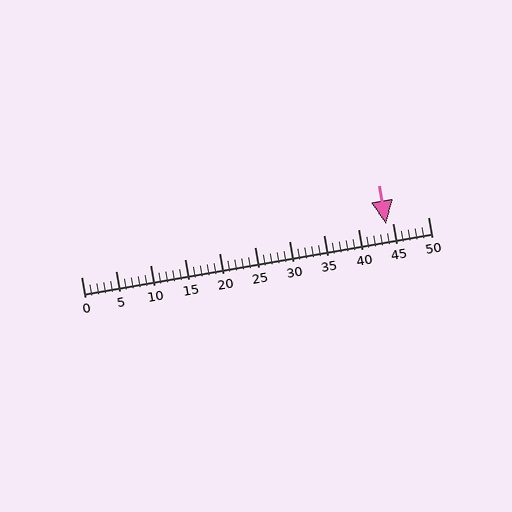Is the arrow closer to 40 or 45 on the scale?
The arrow is closer to 45.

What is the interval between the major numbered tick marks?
The major tick marks are spaced 5 units apart.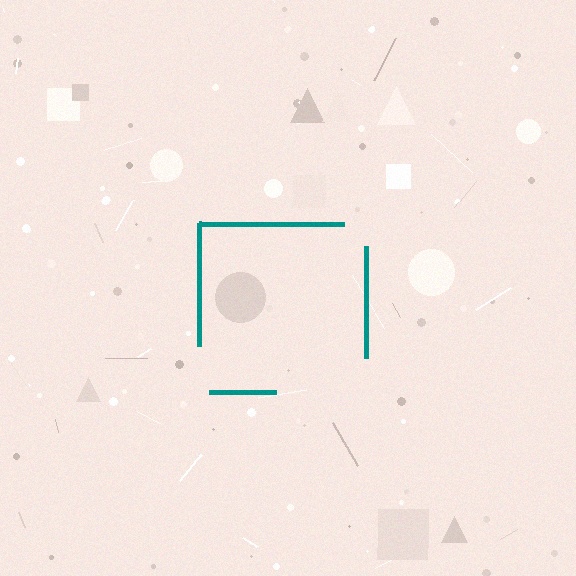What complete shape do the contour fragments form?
The contour fragments form a square.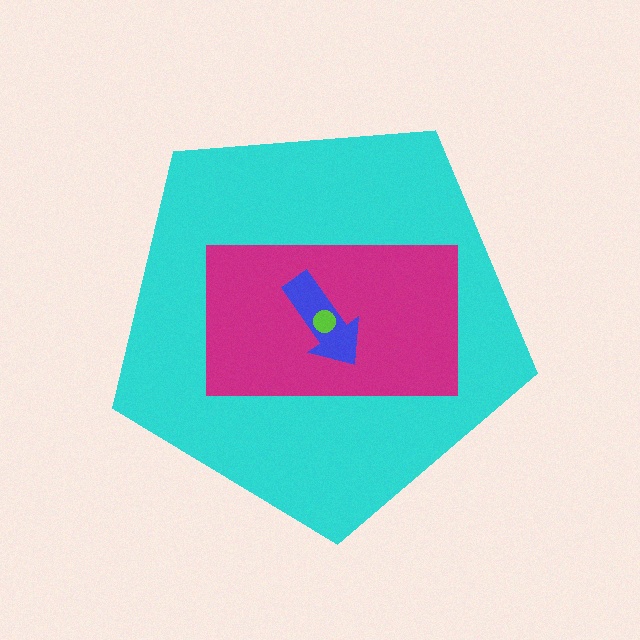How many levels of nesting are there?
4.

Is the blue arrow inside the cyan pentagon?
Yes.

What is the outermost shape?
The cyan pentagon.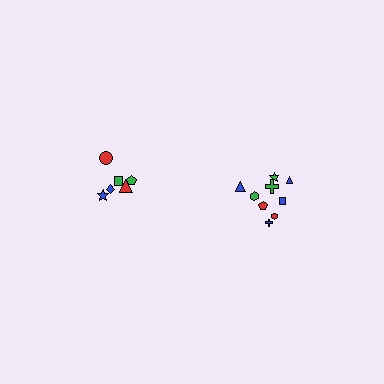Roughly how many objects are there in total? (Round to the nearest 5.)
Roughly 15 objects in total.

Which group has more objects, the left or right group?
The right group.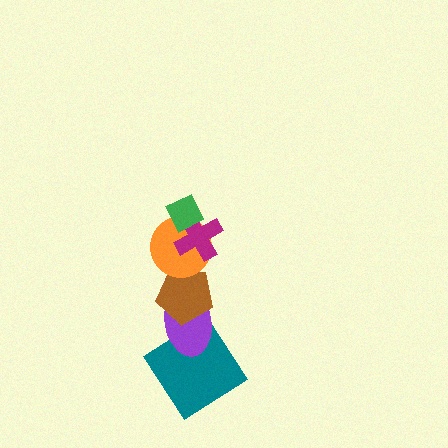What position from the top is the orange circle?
The orange circle is 3rd from the top.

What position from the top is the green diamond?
The green diamond is 1st from the top.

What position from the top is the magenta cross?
The magenta cross is 2nd from the top.